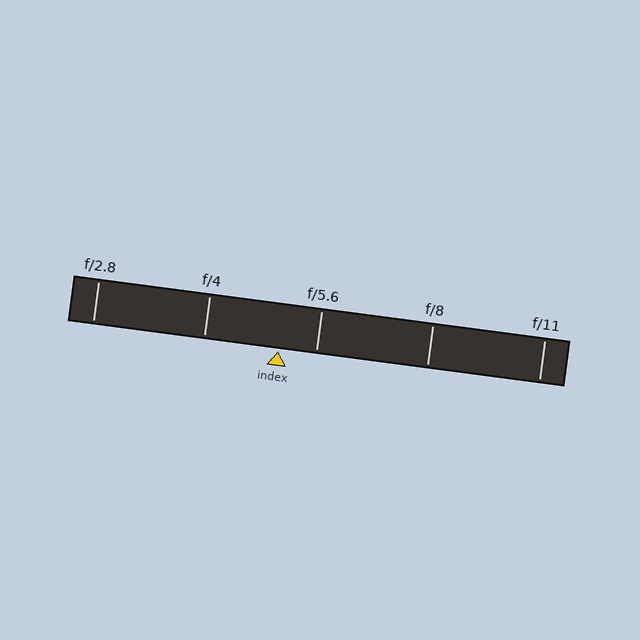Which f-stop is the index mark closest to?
The index mark is closest to f/5.6.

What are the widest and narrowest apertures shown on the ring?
The widest aperture shown is f/2.8 and the narrowest is f/11.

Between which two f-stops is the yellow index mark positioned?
The index mark is between f/4 and f/5.6.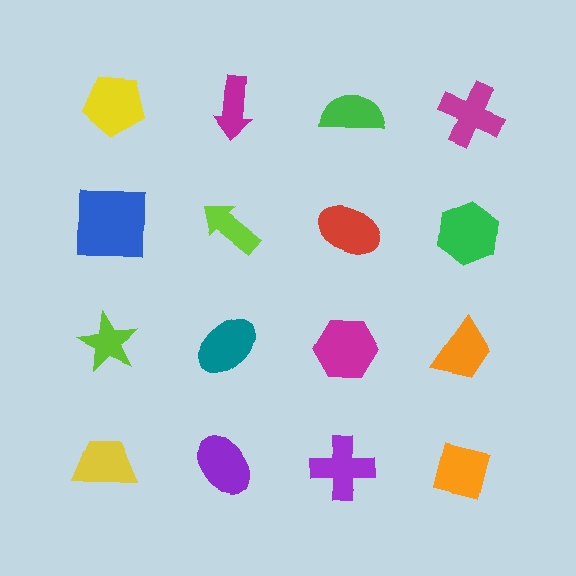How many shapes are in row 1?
4 shapes.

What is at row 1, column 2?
A magenta arrow.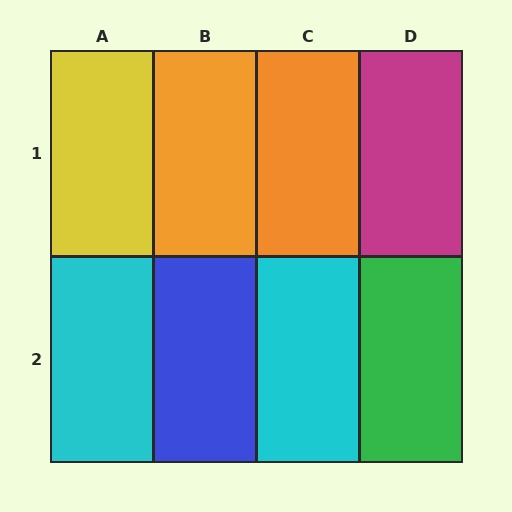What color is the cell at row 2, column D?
Green.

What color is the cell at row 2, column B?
Blue.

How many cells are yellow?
1 cell is yellow.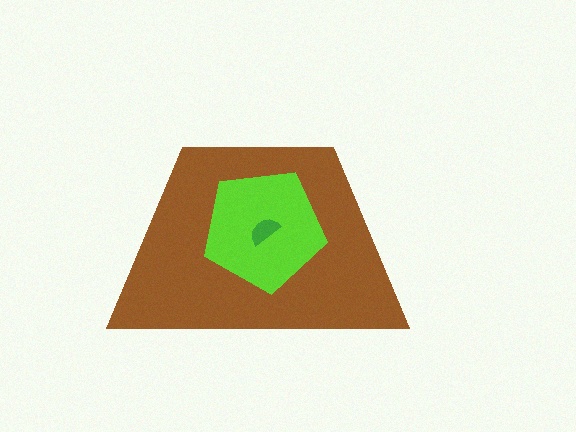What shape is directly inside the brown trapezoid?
The lime pentagon.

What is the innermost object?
The green semicircle.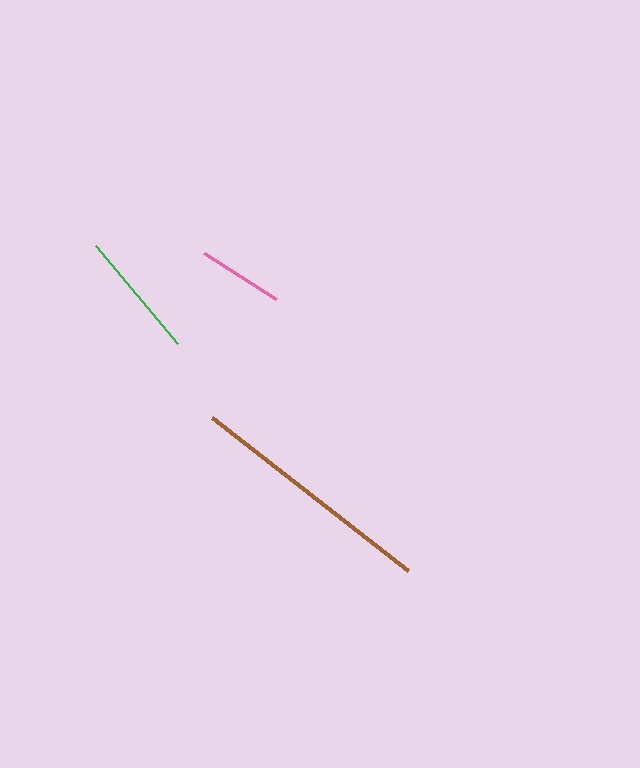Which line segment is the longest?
The brown line is the longest at approximately 248 pixels.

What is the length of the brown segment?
The brown segment is approximately 248 pixels long.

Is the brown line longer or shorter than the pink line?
The brown line is longer than the pink line.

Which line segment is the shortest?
The pink line is the shortest at approximately 85 pixels.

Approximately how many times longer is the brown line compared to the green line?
The brown line is approximately 1.9 times the length of the green line.